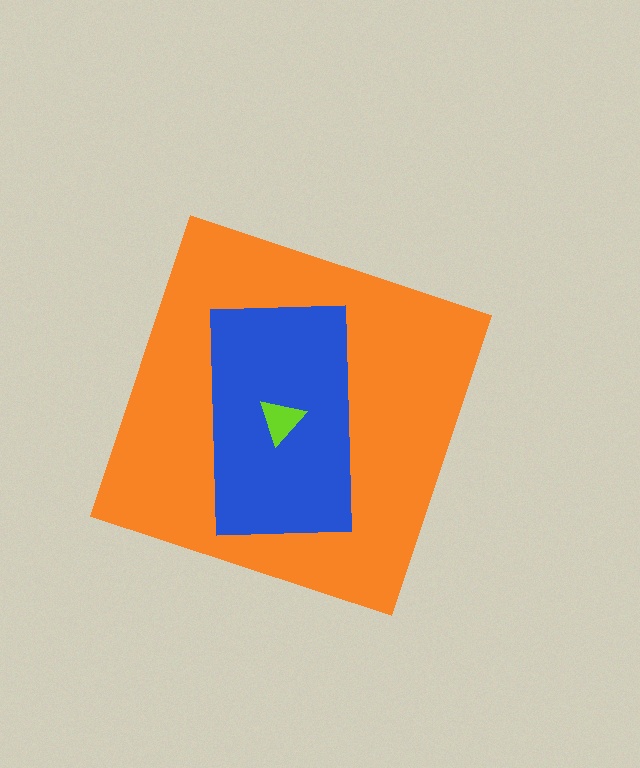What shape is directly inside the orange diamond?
The blue rectangle.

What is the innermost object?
The lime triangle.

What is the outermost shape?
The orange diamond.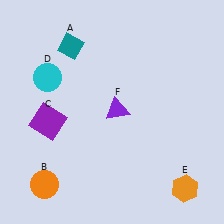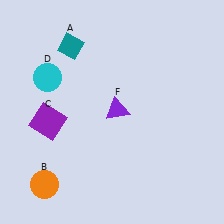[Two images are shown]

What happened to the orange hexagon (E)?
The orange hexagon (E) was removed in Image 2. It was in the bottom-right area of Image 1.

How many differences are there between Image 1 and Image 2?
There is 1 difference between the two images.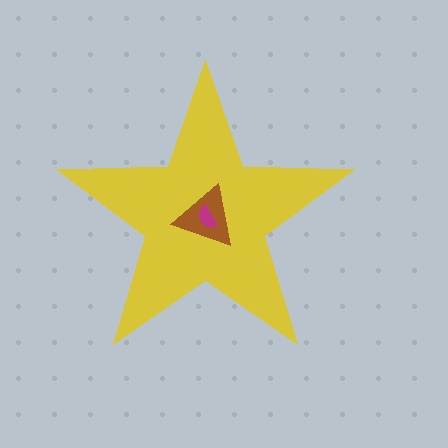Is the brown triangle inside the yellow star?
Yes.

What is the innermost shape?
The magenta semicircle.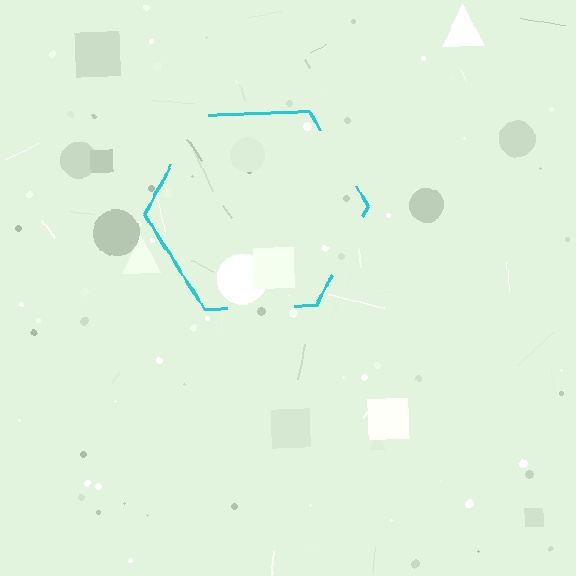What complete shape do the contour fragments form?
The contour fragments form a hexagon.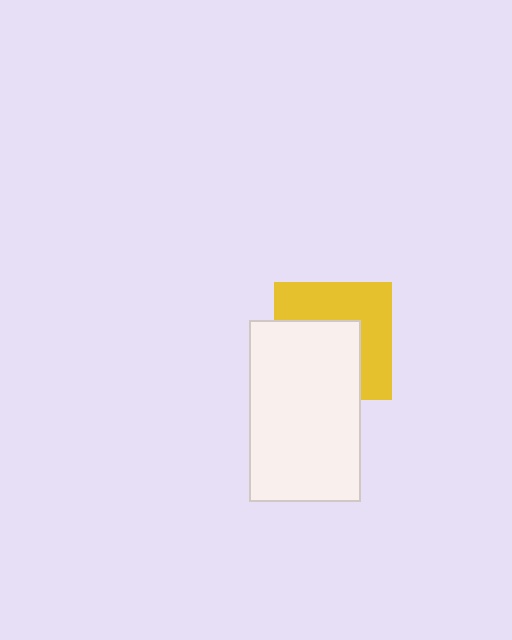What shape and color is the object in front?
The object in front is a white rectangle.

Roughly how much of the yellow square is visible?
About half of it is visible (roughly 49%).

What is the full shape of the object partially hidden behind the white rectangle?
The partially hidden object is a yellow square.